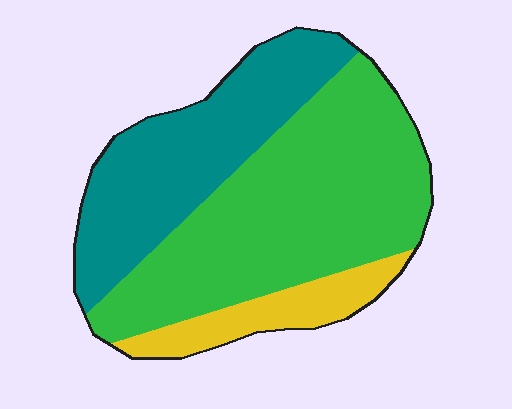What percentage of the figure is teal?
Teal takes up between a quarter and a half of the figure.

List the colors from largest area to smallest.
From largest to smallest: green, teal, yellow.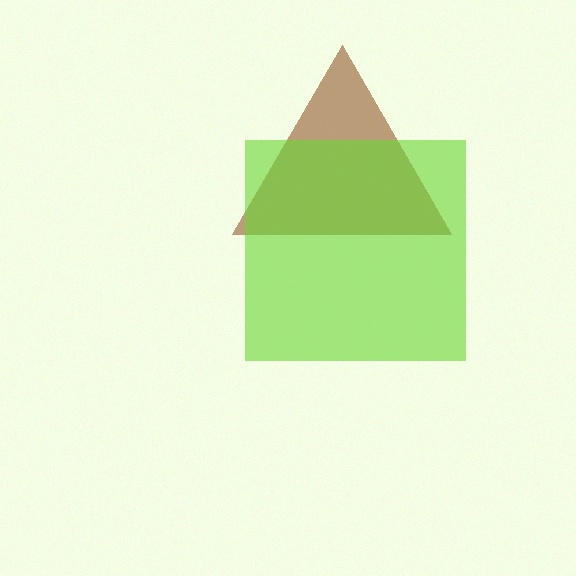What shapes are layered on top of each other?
The layered shapes are: a brown triangle, a lime square.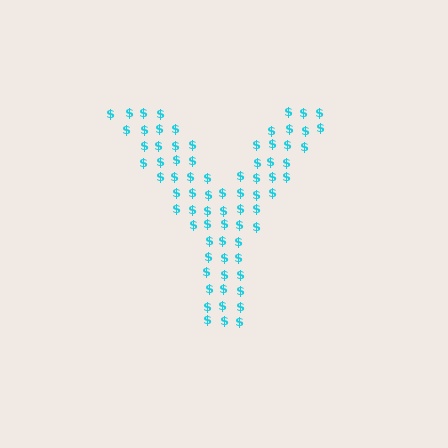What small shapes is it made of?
It is made of small dollar signs.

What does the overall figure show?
The overall figure shows the letter Y.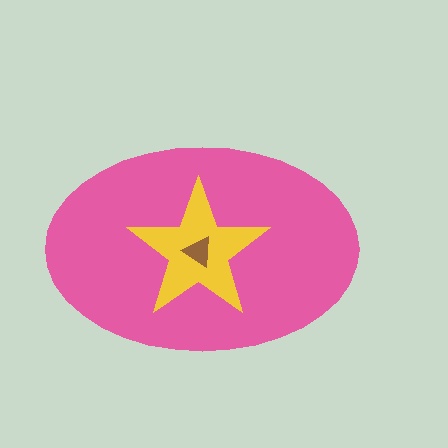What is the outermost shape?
The pink ellipse.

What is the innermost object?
The brown triangle.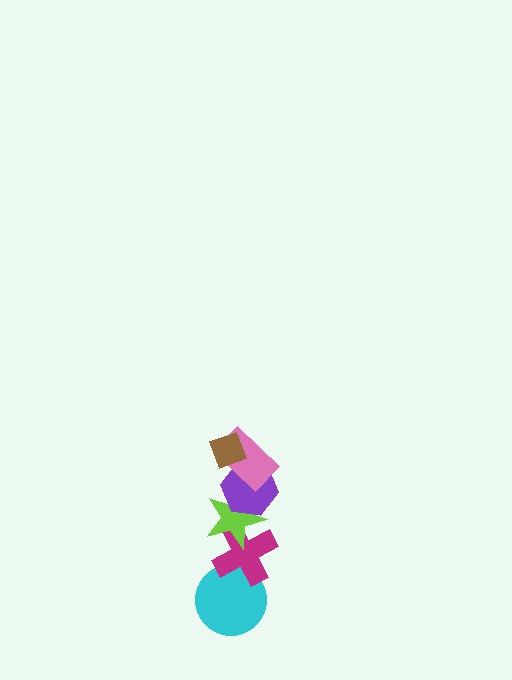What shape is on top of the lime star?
The purple hexagon is on top of the lime star.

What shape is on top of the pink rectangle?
The brown diamond is on top of the pink rectangle.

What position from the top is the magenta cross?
The magenta cross is 5th from the top.